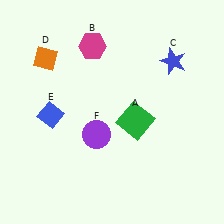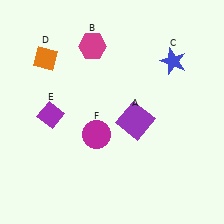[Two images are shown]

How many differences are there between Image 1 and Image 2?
There are 3 differences between the two images.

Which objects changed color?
A changed from green to purple. E changed from blue to purple. F changed from purple to magenta.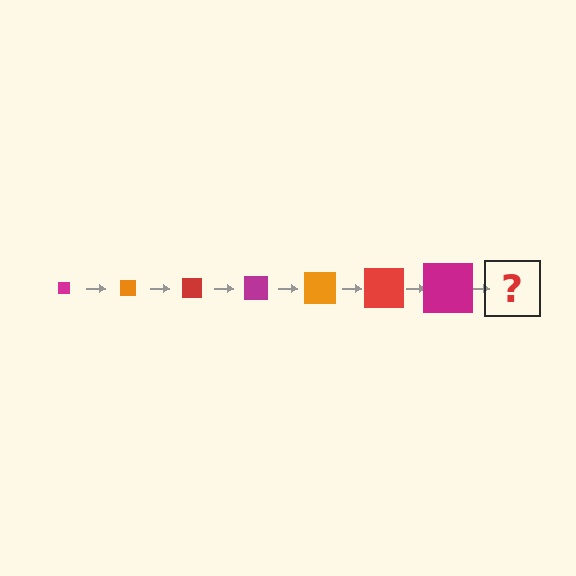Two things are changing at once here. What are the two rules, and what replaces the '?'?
The two rules are that the square grows larger each step and the color cycles through magenta, orange, and red. The '?' should be an orange square, larger than the previous one.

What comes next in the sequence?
The next element should be an orange square, larger than the previous one.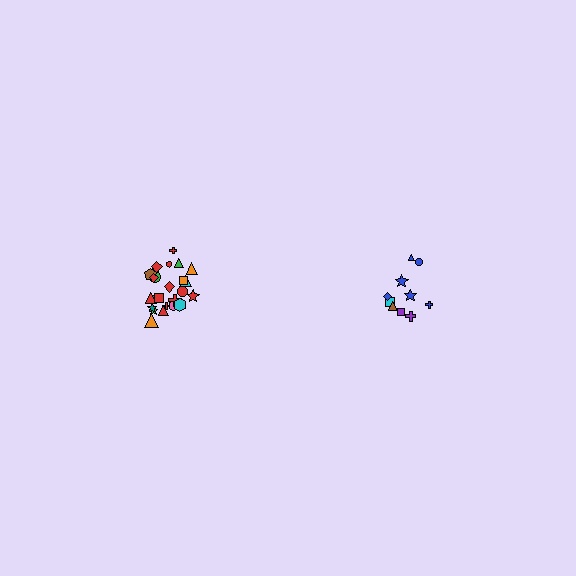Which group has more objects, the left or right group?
The left group.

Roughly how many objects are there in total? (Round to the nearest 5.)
Roughly 35 objects in total.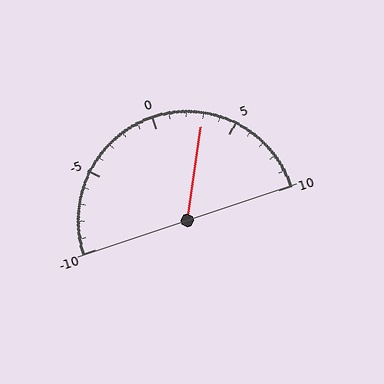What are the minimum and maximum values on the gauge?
The gauge ranges from -10 to 10.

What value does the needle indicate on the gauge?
The needle indicates approximately 3.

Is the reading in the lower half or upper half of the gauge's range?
The reading is in the upper half of the range (-10 to 10).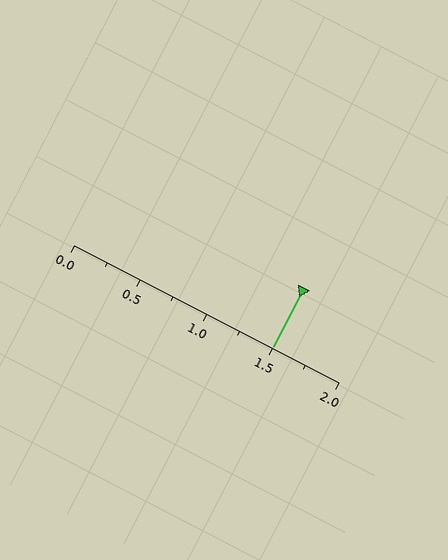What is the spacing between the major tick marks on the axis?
The major ticks are spaced 0.5 apart.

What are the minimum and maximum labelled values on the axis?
The axis runs from 0.0 to 2.0.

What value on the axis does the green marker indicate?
The marker indicates approximately 1.5.